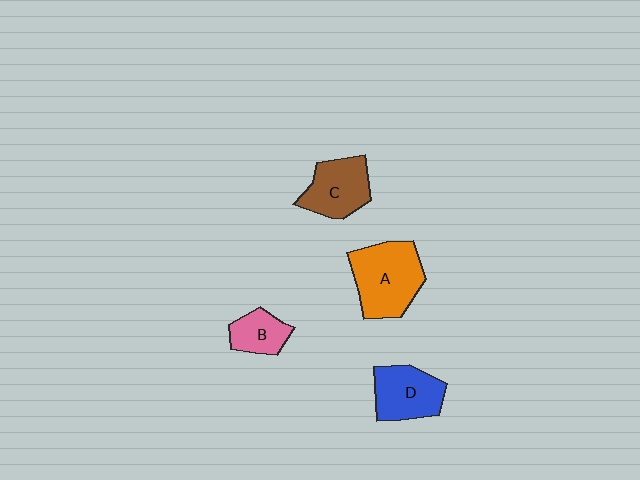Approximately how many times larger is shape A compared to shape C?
Approximately 1.4 times.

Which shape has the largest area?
Shape A (orange).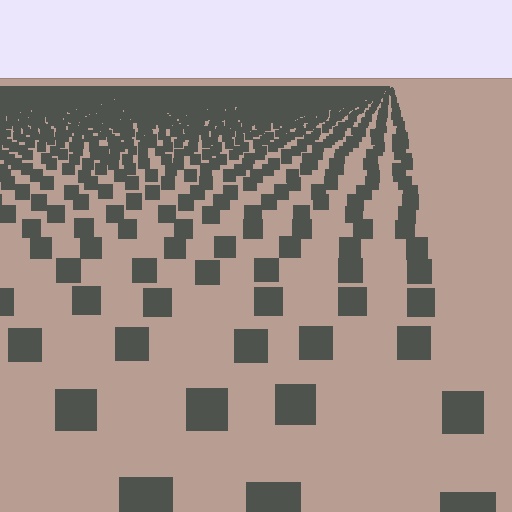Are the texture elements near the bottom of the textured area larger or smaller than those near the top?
Larger. Near the bottom, elements are closer to the viewer and appear at a bigger on-screen size.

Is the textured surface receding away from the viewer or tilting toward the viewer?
The surface is receding away from the viewer. Texture elements get smaller and denser toward the top.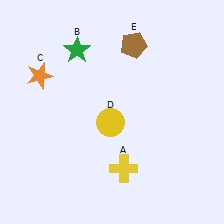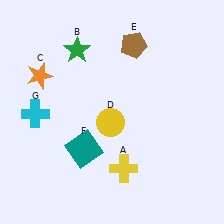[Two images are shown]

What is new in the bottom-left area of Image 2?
A teal square (F) was added in the bottom-left area of Image 2.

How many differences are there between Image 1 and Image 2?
There are 2 differences between the two images.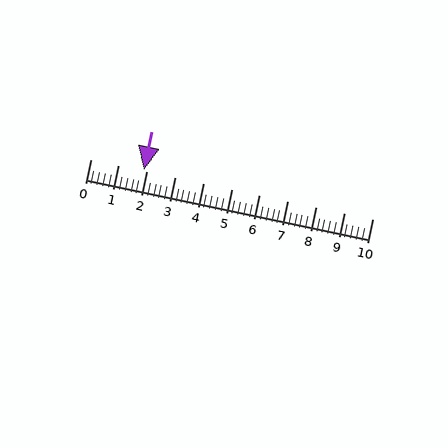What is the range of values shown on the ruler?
The ruler shows values from 0 to 10.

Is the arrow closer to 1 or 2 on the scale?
The arrow is closer to 2.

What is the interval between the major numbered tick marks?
The major tick marks are spaced 1 units apart.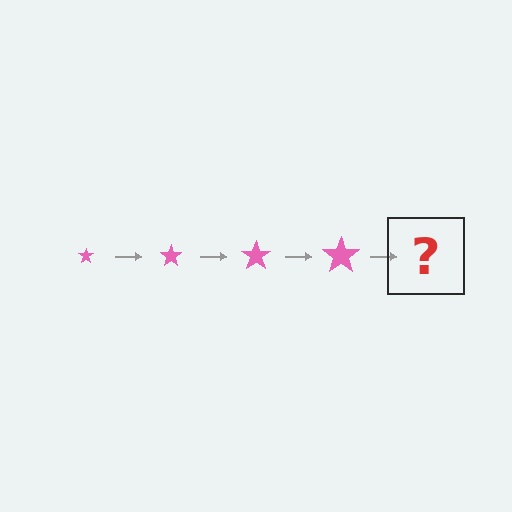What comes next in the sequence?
The next element should be a pink star, larger than the previous one.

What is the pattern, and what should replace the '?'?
The pattern is that the star gets progressively larger each step. The '?' should be a pink star, larger than the previous one.